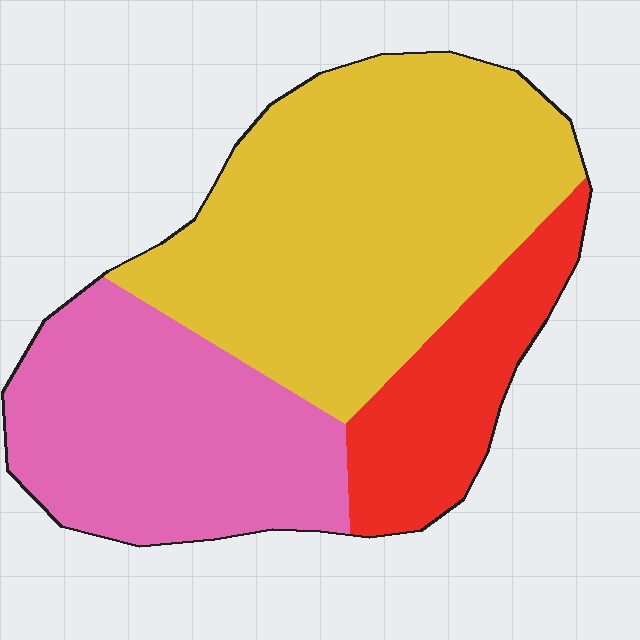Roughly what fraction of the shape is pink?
Pink takes up about one third (1/3) of the shape.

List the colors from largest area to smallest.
From largest to smallest: yellow, pink, red.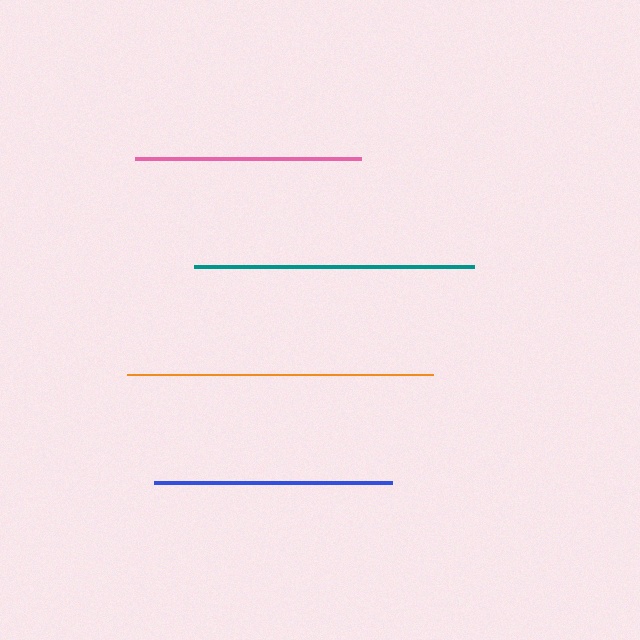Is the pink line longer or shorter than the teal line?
The teal line is longer than the pink line.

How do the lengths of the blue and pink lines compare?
The blue and pink lines are approximately the same length.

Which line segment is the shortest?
The pink line is the shortest at approximately 226 pixels.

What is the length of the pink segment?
The pink segment is approximately 226 pixels long.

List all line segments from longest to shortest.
From longest to shortest: orange, teal, blue, pink.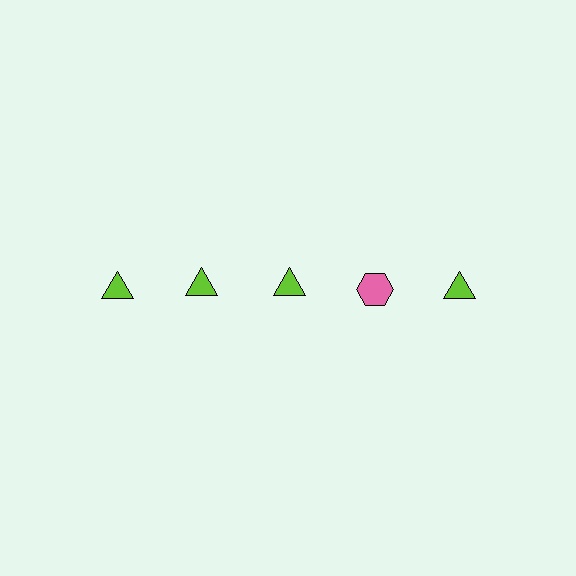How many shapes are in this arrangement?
There are 5 shapes arranged in a grid pattern.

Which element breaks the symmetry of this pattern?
The pink hexagon in the top row, second from right column breaks the symmetry. All other shapes are lime triangles.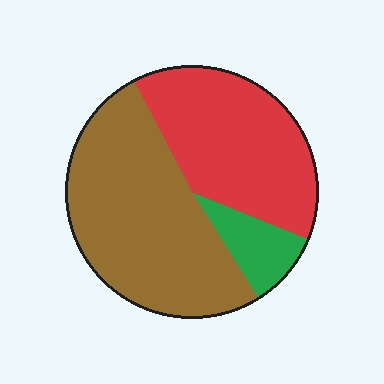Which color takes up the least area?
Green, at roughly 10%.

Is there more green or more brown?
Brown.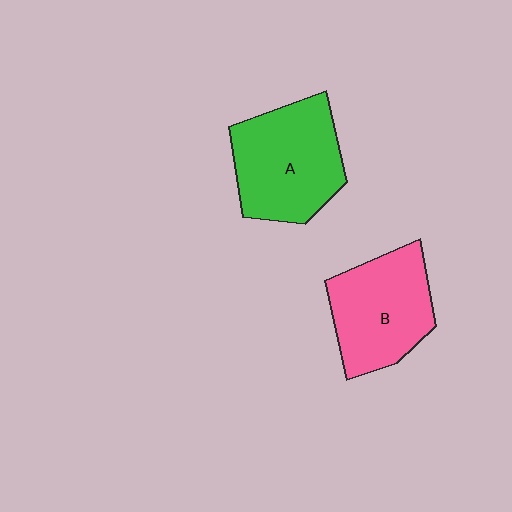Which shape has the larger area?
Shape A (green).